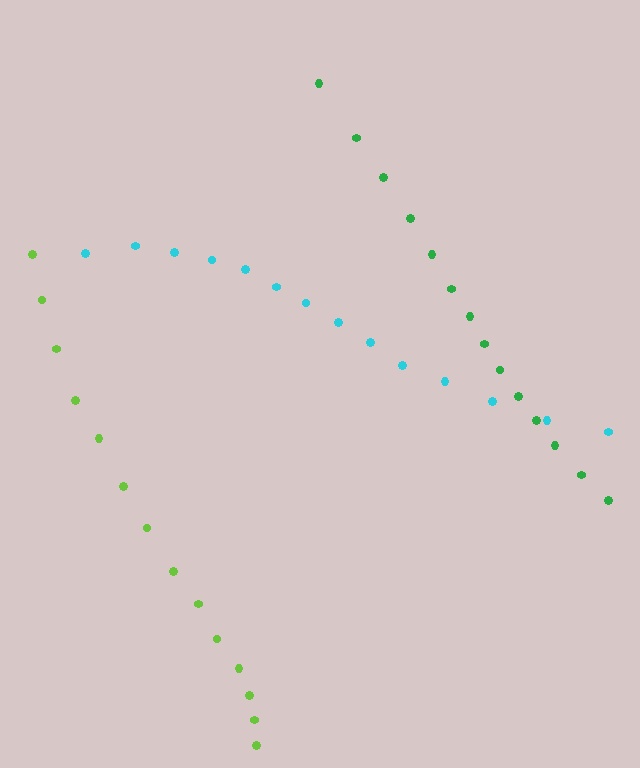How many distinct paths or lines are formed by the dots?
There are 3 distinct paths.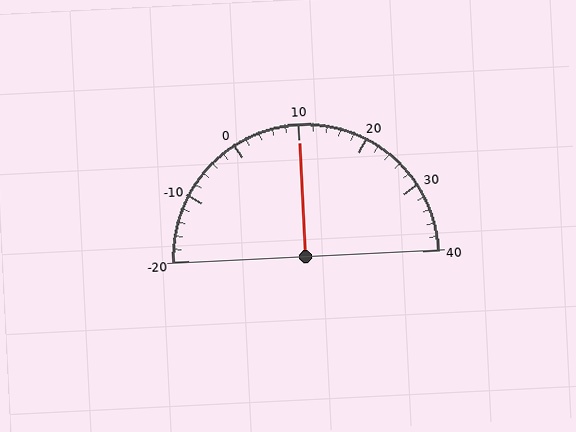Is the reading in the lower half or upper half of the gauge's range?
The reading is in the upper half of the range (-20 to 40).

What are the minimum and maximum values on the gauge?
The gauge ranges from -20 to 40.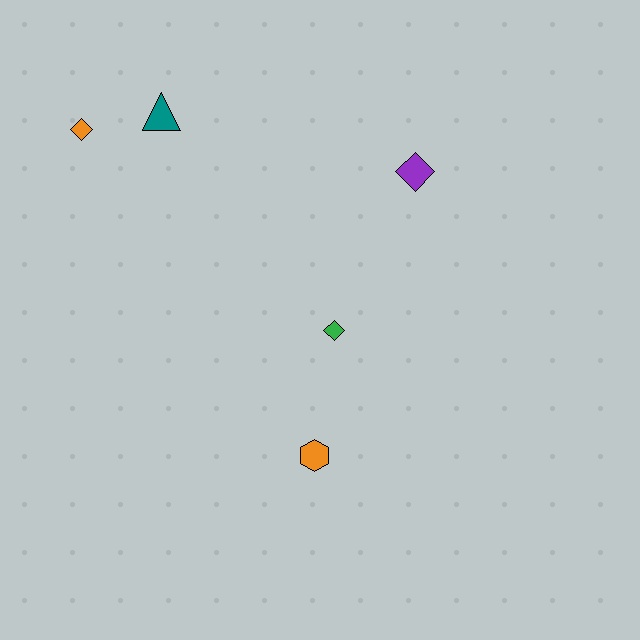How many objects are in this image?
There are 5 objects.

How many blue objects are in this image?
There are no blue objects.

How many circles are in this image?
There are no circles.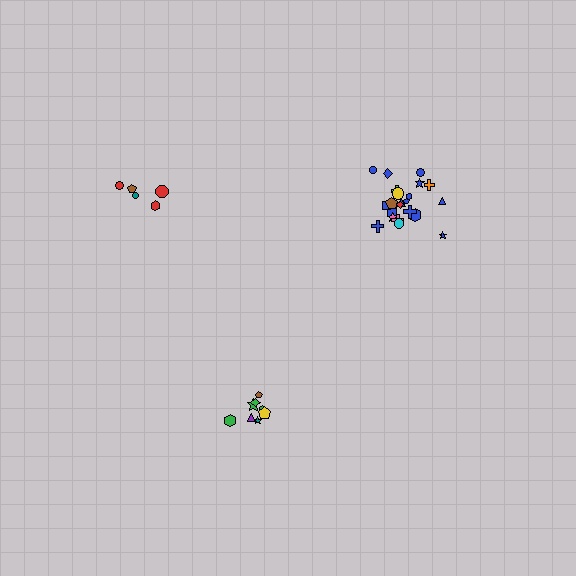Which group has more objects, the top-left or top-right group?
The top-right group.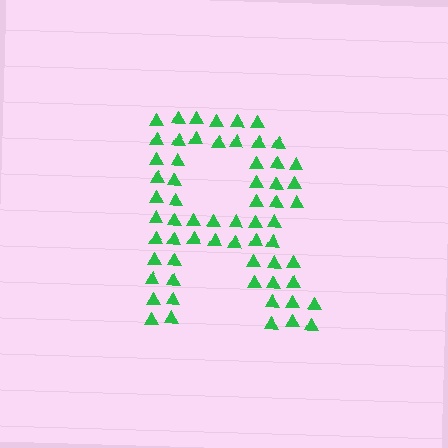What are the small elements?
The small elements are triangles.